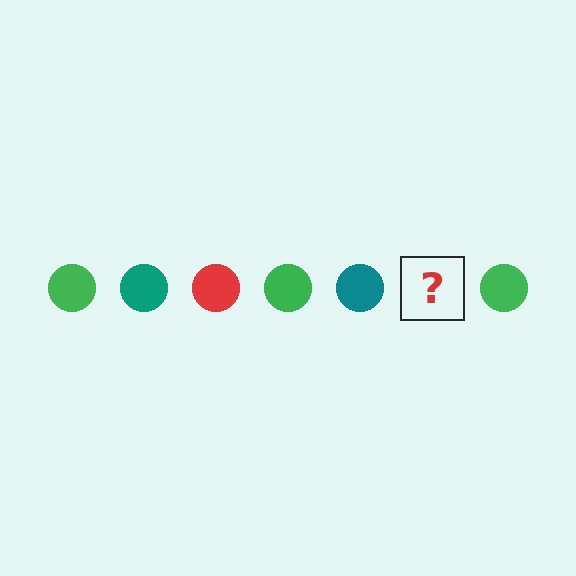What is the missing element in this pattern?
The missing element is a red circle.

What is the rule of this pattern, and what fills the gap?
The rule is that the pattern cycles through green, teal, red circles. The gap should be filled with a red circle.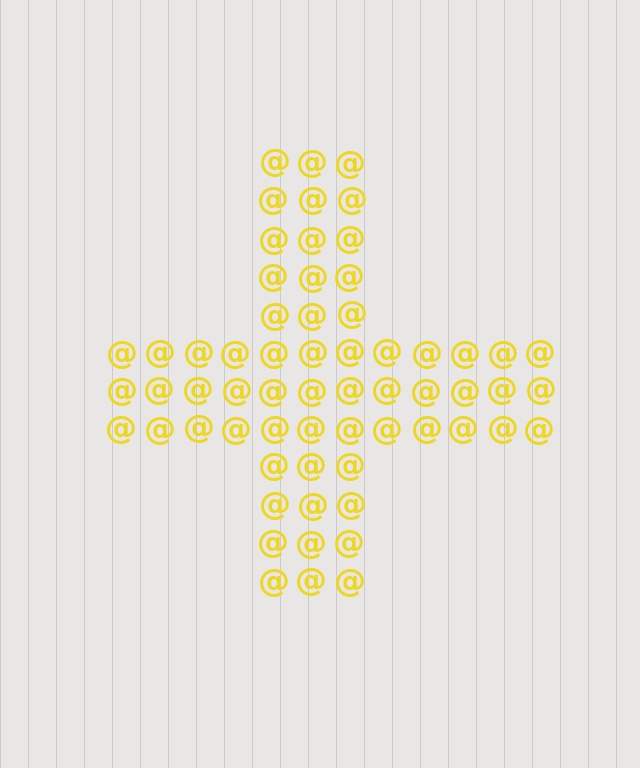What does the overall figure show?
The overall figure shows a cross.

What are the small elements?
The small elements are at signs.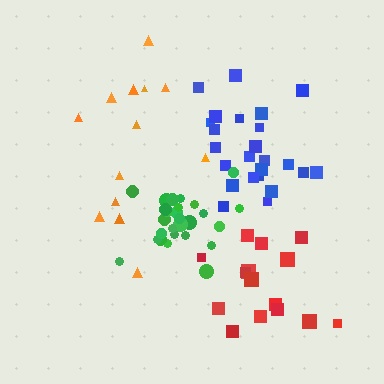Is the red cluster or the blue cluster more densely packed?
Blue.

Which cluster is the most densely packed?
Green.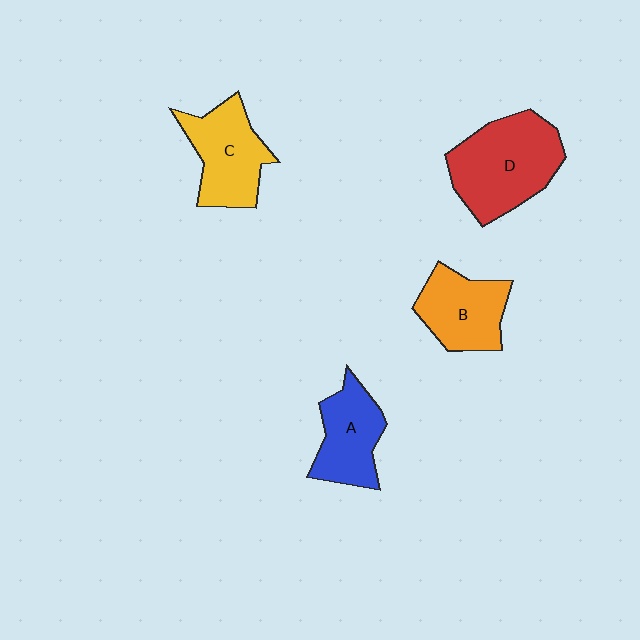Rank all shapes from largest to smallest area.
From largest to smallest: D (red), C (yellow), B (orange), A (blue).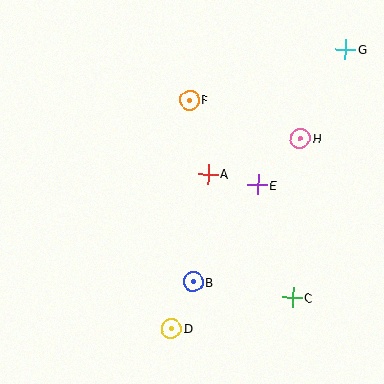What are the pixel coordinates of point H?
Point H is at (300, 138).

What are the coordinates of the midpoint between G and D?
The midpoint between G and D is at (258, 189).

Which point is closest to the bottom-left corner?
Point D is closest to the bottom-left corner.